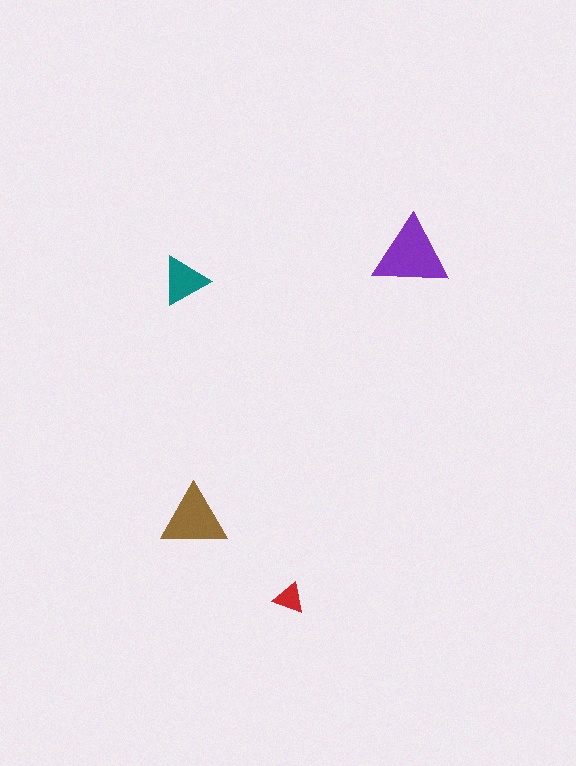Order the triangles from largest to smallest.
the purple one, the brown one, the teal one, the red one.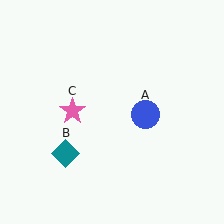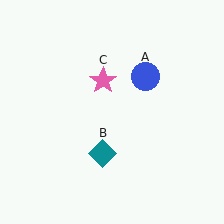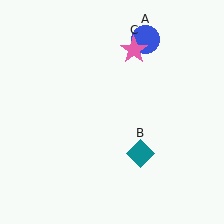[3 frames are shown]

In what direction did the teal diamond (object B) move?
The teal diamond (object B) moved right.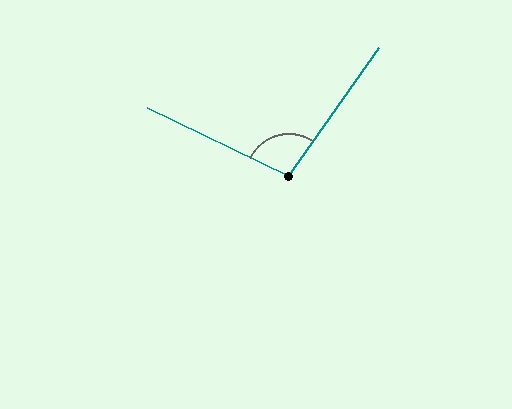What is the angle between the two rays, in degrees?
Approximately 99 degrees.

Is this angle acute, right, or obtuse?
It is obtuse.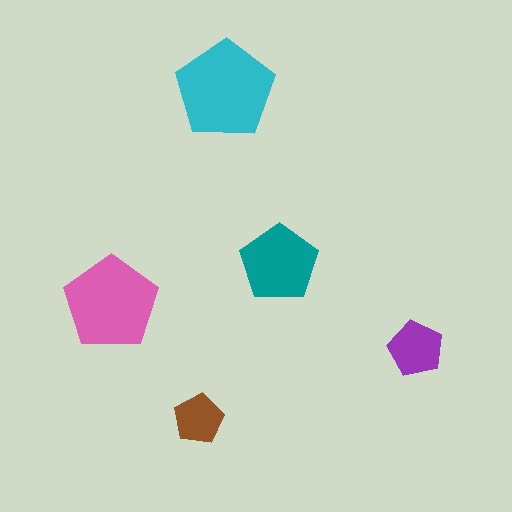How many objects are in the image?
There are 5 objects in the image.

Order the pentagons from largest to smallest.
the cyan one, the pink one, the teal one, the purple one, the brown one.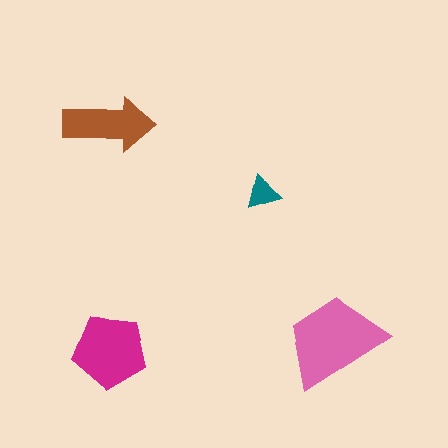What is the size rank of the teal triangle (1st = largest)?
4th.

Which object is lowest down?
The magenta pentagon is bottommost.